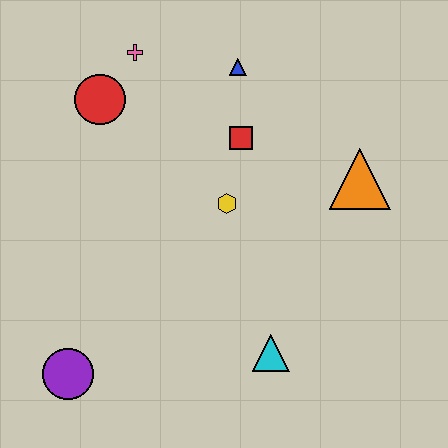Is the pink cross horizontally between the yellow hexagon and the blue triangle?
No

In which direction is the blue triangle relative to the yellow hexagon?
The blue triangle is above the yellow hexagon.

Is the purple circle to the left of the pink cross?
Yes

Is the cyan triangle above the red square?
No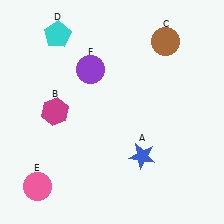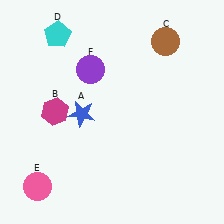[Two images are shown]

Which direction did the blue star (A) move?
The blue star (A) moved left.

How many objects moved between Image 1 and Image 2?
1 object moved between the two images.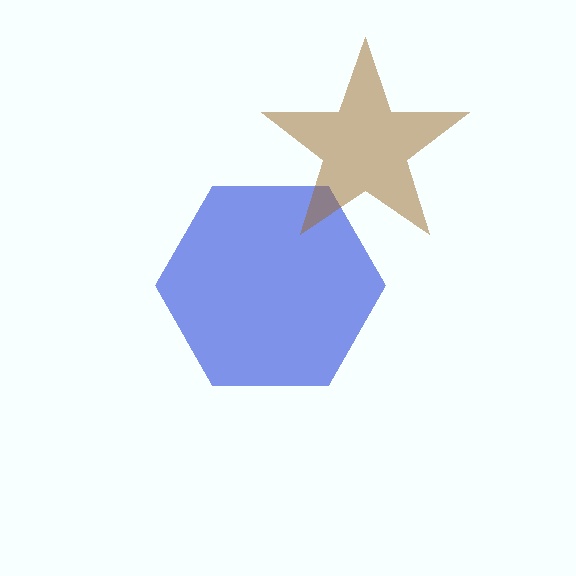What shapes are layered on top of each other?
The layered shapes are: a blue hexagon, a brown star.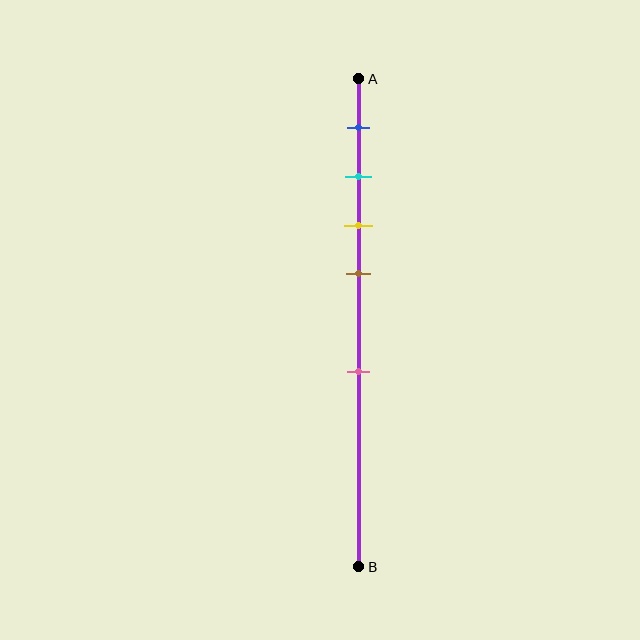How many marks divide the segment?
There are 5 marks dividing the segment.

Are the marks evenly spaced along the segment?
No, the marks are not evenly spaced.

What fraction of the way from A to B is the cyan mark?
The cyan mark is approximately 20% (0.2) of the way from A to B.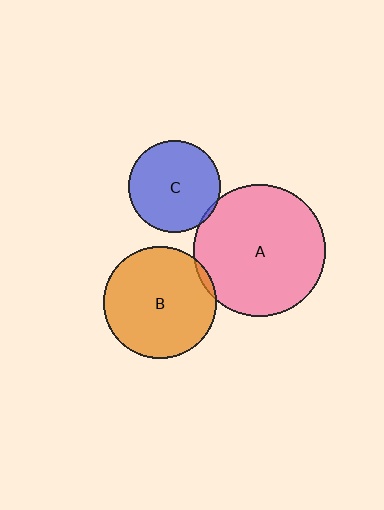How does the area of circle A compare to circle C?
Approximately 2.1 times.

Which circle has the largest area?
Circle A (pink).